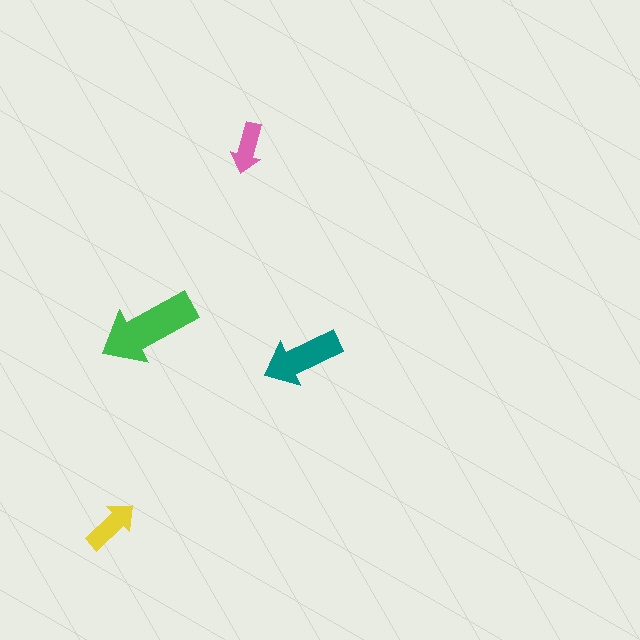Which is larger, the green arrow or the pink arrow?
The green one.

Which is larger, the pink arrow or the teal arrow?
The teal one.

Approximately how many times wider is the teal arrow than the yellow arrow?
About 1.5 times wider.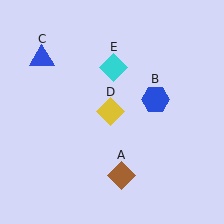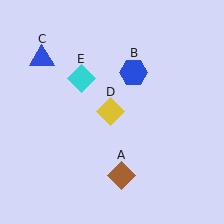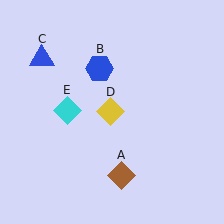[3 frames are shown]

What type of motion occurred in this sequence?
The blue hexagon (object B), cyan diamond (object E) rotated counterclockwise around the center of the scene.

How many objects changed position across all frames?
2 objects changed position: blue hexagon (object B), cyan diamond (object E).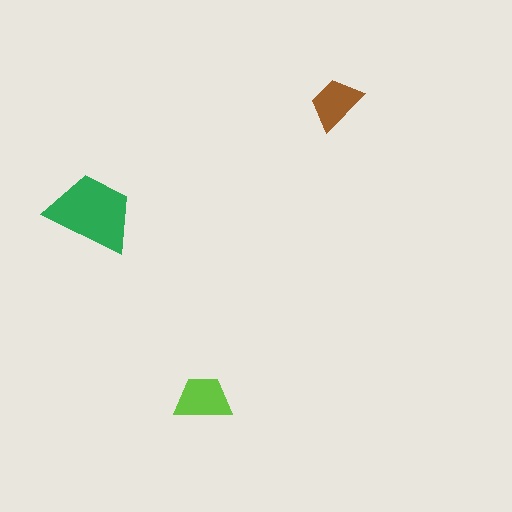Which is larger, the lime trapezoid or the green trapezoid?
The green one.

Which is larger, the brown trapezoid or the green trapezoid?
The green one.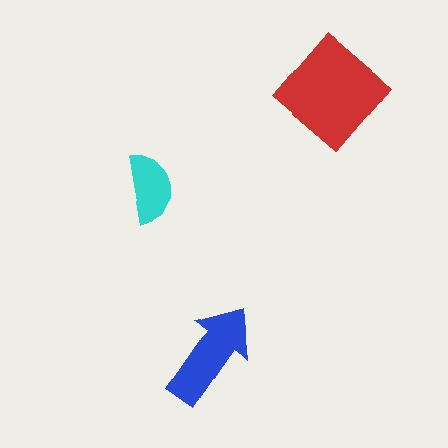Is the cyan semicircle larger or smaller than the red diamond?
Smaller.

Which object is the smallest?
The cyan semicircle.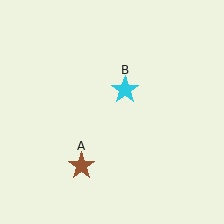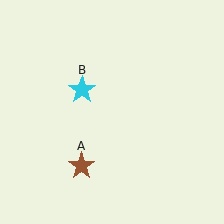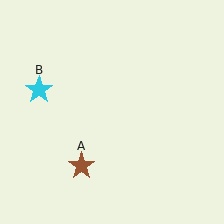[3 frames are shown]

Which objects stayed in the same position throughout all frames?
Brown star (object A) remained stationary.